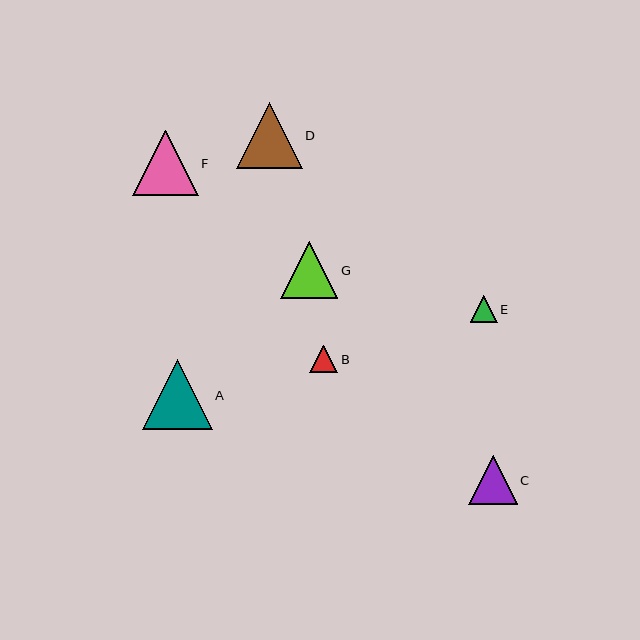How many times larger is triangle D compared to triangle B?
Triangle D is approximately 2.4 times the size of triangle B.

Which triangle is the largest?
Triangle A is the largest with a size of approximately 69 pixels.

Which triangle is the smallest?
Triangle E is the smallest with a size of approximately 27 pixels.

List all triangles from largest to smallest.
From largest to smallest: A, D, F, G, C, B, E.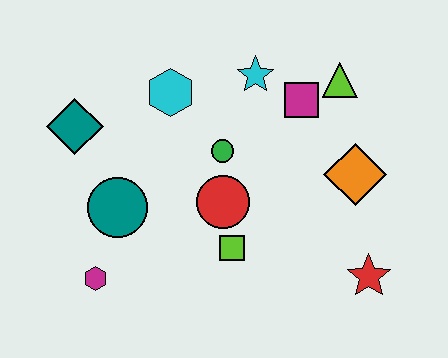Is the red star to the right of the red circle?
Yes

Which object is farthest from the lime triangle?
The magenta hexagon is farthest from the lime triangle.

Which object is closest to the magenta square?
The lime triangle is closest to the magenta square.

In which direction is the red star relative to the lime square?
The red star is to the right of the lime square.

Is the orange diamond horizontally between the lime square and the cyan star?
No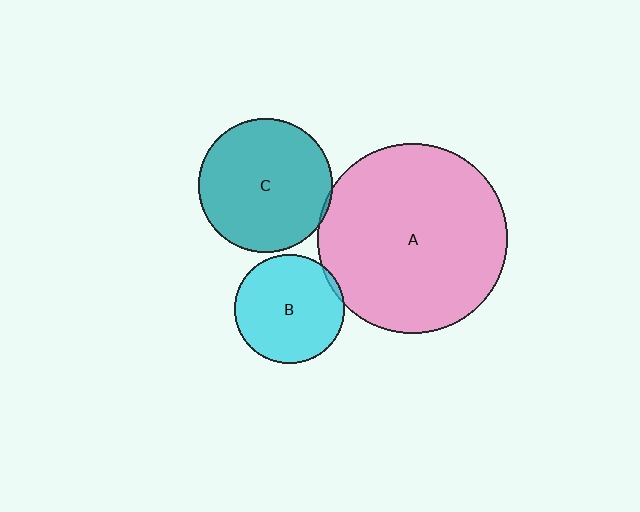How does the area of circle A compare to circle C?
Approximately 2.0 times.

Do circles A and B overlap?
Yes.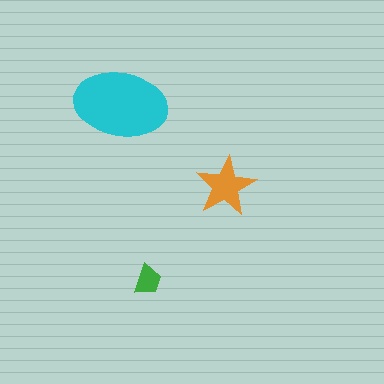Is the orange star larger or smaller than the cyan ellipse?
Smaller.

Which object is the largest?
The cyan ellipse.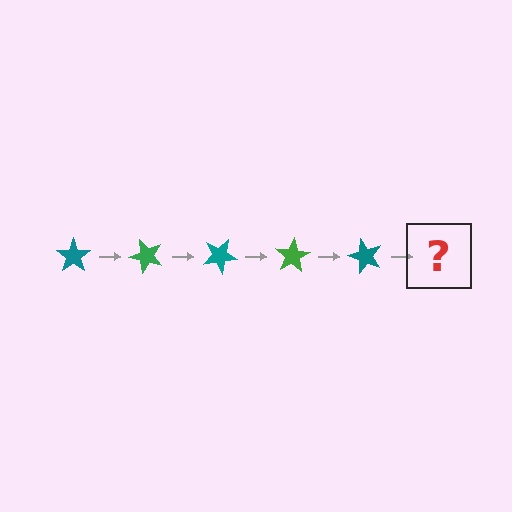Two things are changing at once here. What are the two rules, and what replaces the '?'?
The two rules are that it rotates 50 degrees each step and the color cycles through teal and green. The '?' should be a green star, rotated 250 degrees from the start.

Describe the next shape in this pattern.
It should be a green star, rotated 250 degrees from the start.